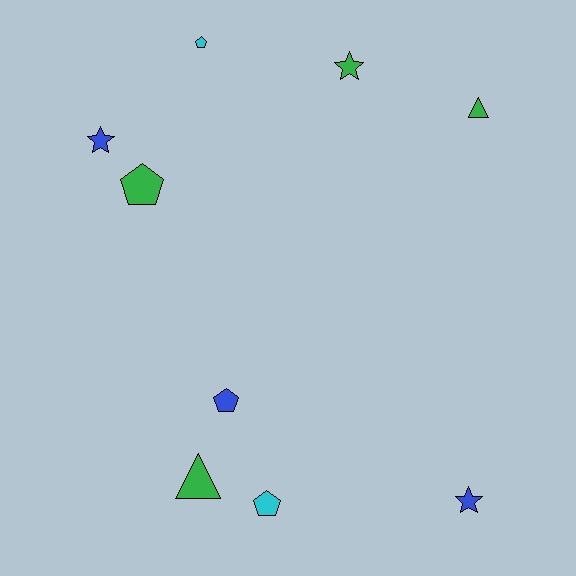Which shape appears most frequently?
Pentagon, with 4 objects.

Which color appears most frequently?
Green, with 4 objects.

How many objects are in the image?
There are 9 objects.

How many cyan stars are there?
There are no cyan stars.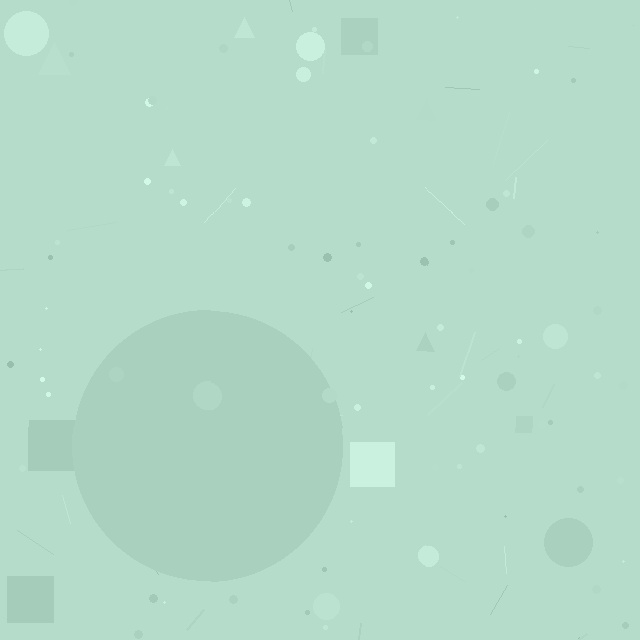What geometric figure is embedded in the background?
A circle is embedded in the background.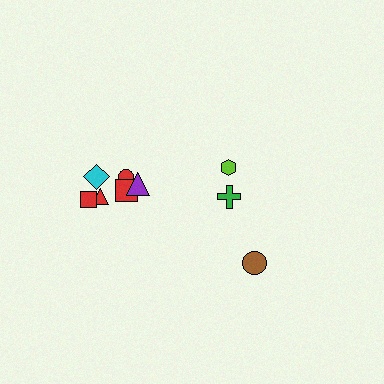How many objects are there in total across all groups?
There are 9 objects.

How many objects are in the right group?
There are 3 objects.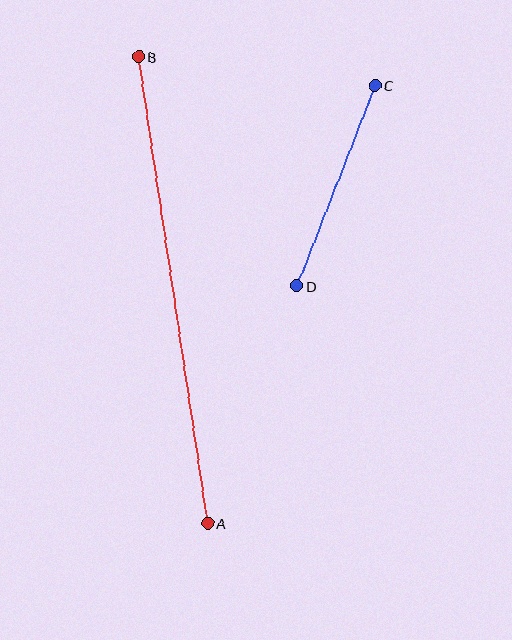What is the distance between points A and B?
The distance is approximately 471 pixels.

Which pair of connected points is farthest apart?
Points A and B are farthest apart.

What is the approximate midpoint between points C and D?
The midpoint is at approximately (336, 186) pixels.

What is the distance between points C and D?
The distance is approximately 215 pixels.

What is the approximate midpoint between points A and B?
The midpoint is at approximately (173, 290) pixels.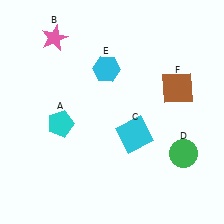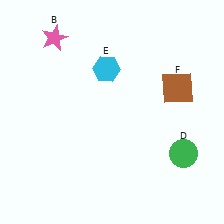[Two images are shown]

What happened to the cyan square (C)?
The cyan square (C) was removed in Image 2. It was in the bottom-right area of Image 1.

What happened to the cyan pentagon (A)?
The cyan pentagon (A) was removed in Image 2. It was in the bottom-left area of Image 1.